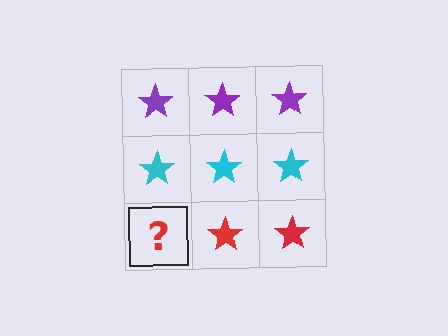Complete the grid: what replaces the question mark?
The question mark should be replaced with a red star.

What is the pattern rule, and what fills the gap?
The rule is that each row has a consistent color. The gap should be filled with a red star.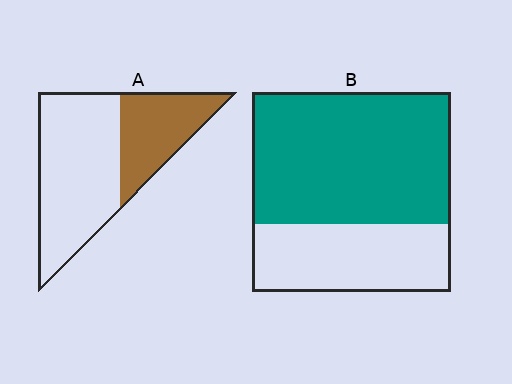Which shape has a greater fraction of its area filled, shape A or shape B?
Shape B.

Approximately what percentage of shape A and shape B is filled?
A is approximately 35% and B is approximately 65%.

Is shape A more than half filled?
No.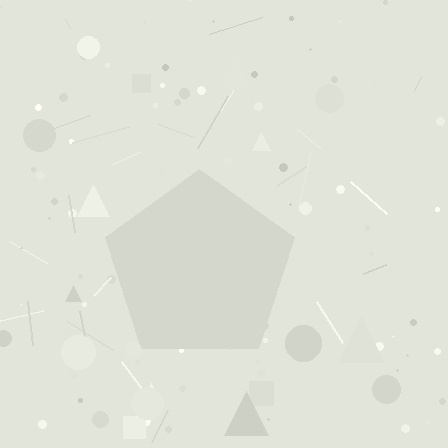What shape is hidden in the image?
A pentagon is hidden in the image.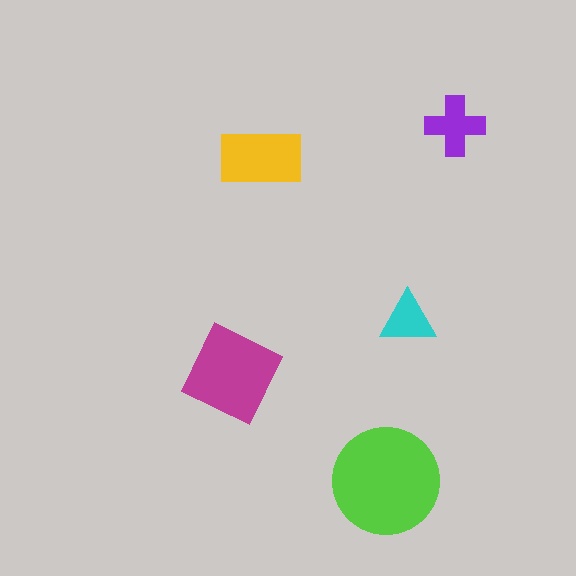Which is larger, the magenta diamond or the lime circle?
The lime circle.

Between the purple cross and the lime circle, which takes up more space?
The lime circle.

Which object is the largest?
The lime circle.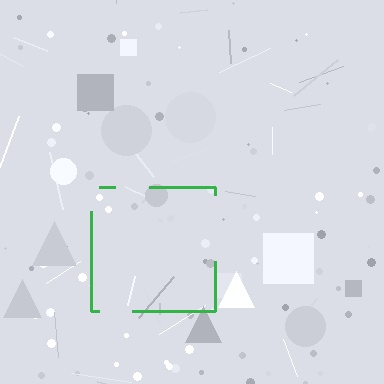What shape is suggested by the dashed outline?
The dashed outline suggests a square.